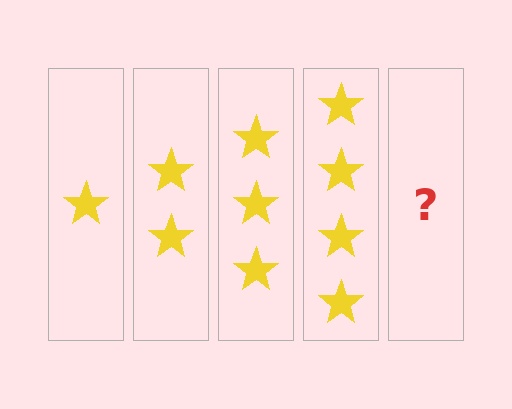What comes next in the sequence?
The next element should be 5 stars.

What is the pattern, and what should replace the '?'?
The pattern is that each step adds one more star. The '?' should be 5 stars.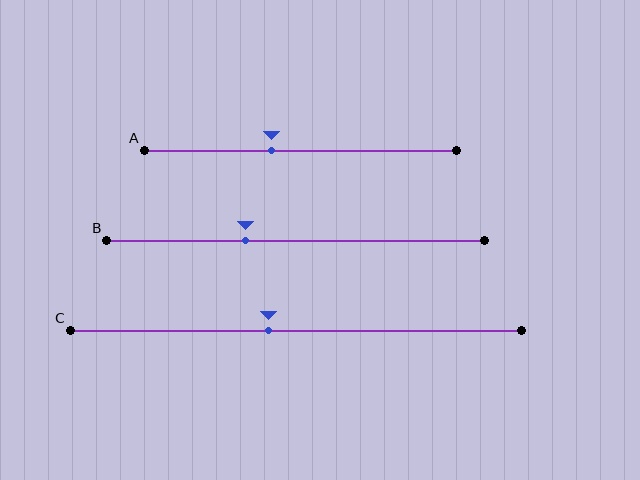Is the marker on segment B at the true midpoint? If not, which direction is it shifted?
No, the marker on segment B is shifted to the left by about 13% of the segment length.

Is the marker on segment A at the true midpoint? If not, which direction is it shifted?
No, the marker on segment A is shifted to the left by about 9% of the segment length.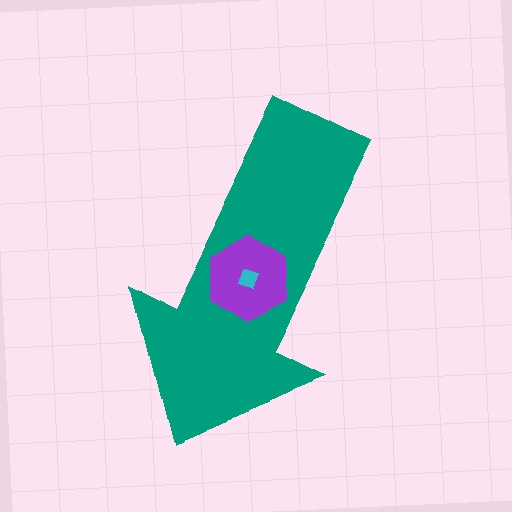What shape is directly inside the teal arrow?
The purple hexagon.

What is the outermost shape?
The teal arrow.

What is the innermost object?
The cyan diamond.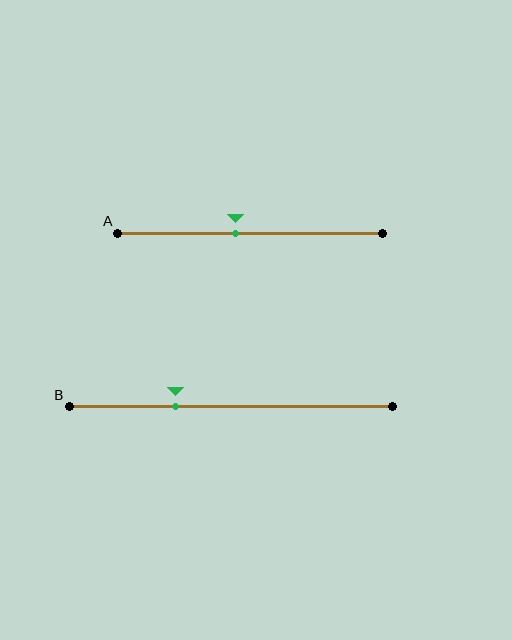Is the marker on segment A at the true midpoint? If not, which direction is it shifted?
No, the marker on segment A is shifted to the left by about 5% of the segment length.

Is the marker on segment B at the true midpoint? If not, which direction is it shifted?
No, the marker on segment B is shifted to the left by about 17% of the segment length.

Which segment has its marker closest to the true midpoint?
Segment A has its marker closest to the true midpoint.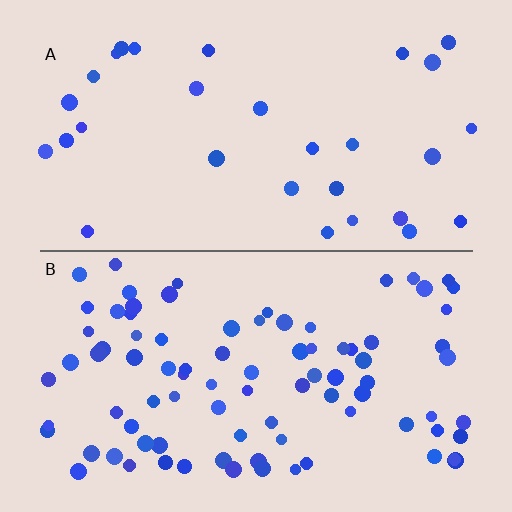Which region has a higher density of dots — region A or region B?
B (the bottom).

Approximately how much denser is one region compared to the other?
Approximately 2.9× — region B over region A.